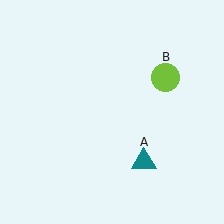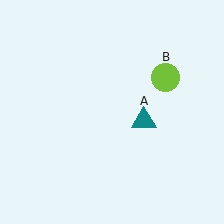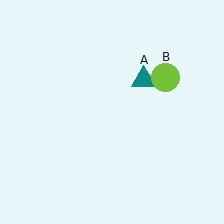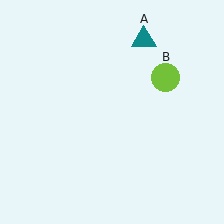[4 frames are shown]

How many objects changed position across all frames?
1 object changed position: teal triangle (object A).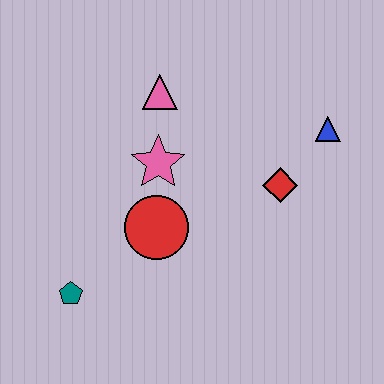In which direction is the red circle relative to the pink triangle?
The red circle is below the pink triangle.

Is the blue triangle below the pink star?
No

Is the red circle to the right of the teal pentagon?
Yes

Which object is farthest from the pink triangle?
The teal pentagon is farthest from the pink triangle.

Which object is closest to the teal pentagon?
The red circle is closest to the teal pentagon.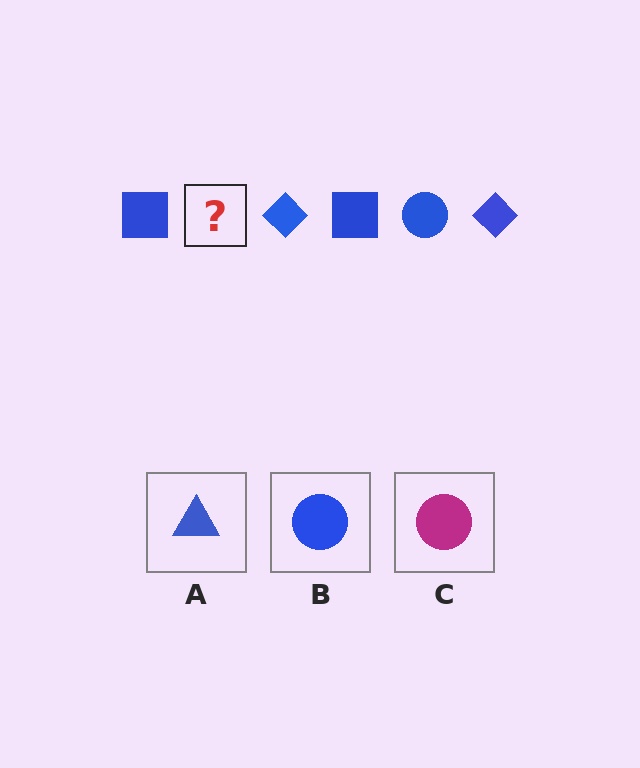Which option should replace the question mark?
Option B.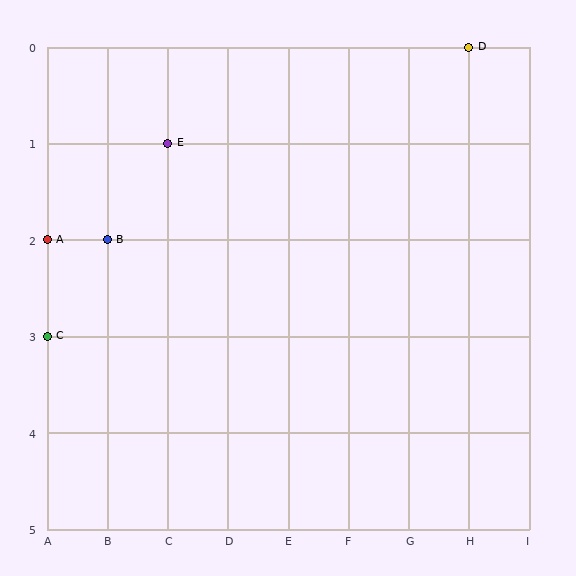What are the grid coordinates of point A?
Point A is at grid coordinates (A, 2).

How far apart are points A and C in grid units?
Points A and C are 1 row apart.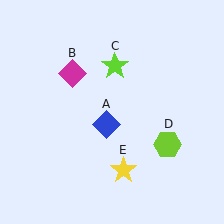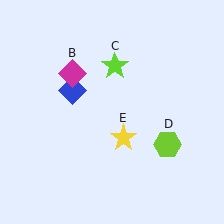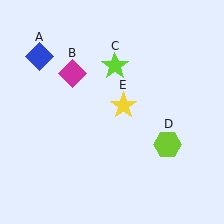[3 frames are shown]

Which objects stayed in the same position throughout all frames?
Magenta diamond (object B) and lime star (object C) and lime hexagon (object D) remained stationary.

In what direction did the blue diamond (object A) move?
The blue diamond (object A) moved up and to the left.